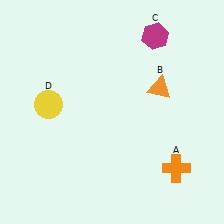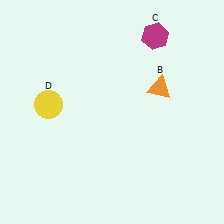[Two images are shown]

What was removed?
The orange cross (A) was removed in Image 2.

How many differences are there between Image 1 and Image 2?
There is 1 difference between the two images.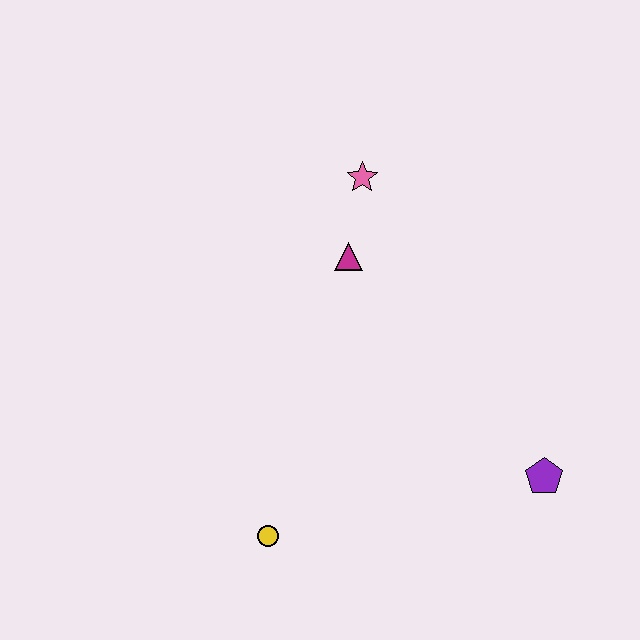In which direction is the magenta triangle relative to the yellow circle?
The magenta triangle is above the yellow circle.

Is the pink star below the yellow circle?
No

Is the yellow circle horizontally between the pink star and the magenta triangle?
No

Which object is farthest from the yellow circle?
The pink star is farthest from the yellow circle.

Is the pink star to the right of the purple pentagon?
No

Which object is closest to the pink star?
The magenta triangle is closest to the pink star.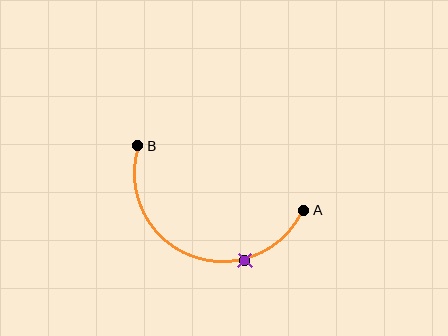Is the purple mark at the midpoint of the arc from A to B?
No. The purple mark lies on the arc but is closer to endpoint A. The arc midpoint would be at the point on the curve equidistant along the arc from both A and B.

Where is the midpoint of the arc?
The arc midpoint is the point on the curve farthest from the straight line joining A and B. It sits below that line.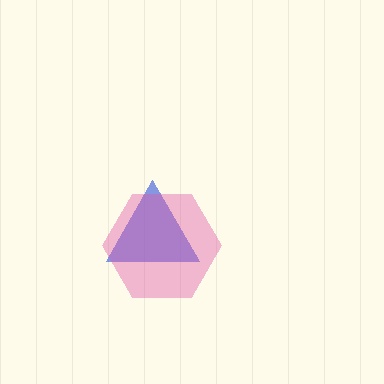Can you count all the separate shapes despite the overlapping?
Yes, there are 2 separate shapes.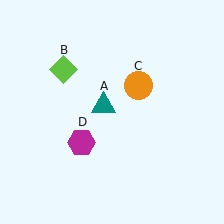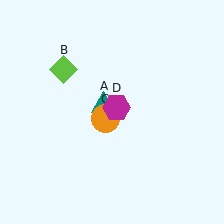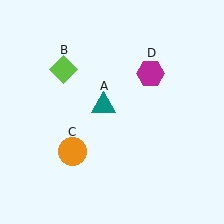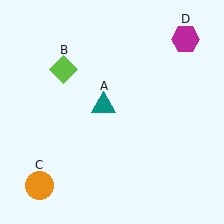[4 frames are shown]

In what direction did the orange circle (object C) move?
The orange circle (object C) moved down and to the left.